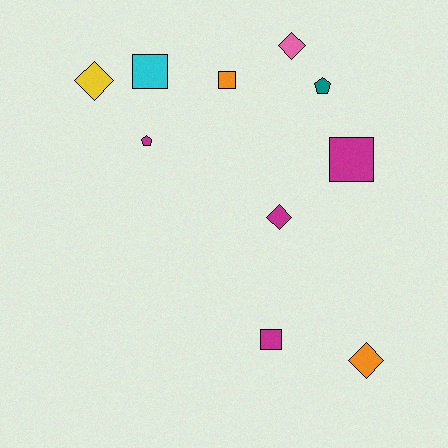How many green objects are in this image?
There are no green objects.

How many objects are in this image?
There are 10 objects.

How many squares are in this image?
There are 4 squares.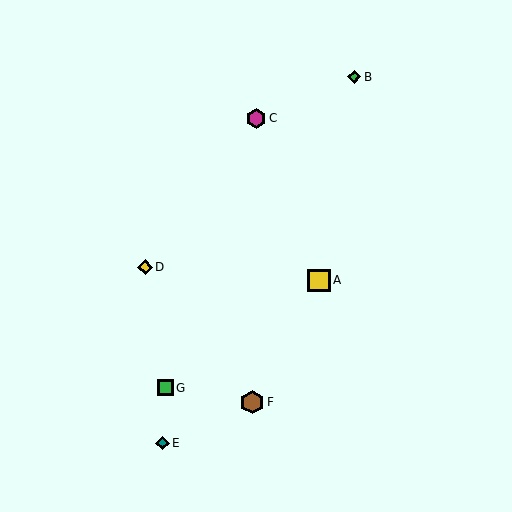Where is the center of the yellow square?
The center of the yellow square is at (319, 280).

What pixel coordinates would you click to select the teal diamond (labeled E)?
Click at (163, 443) to select the teal diamond E.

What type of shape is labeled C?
Shape C is a magenta hexagon.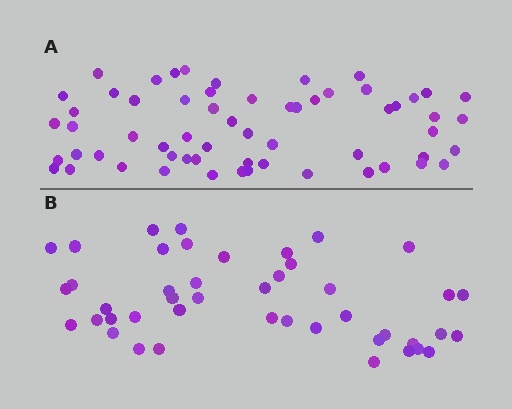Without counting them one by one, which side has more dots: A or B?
Region A (the top region) has more dots.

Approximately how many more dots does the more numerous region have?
Region A has approximately 15 more dots than region B.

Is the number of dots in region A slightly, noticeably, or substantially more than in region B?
Region A has noticeably more, but not dramatically so. The ratio is roughly 1.4 to 1.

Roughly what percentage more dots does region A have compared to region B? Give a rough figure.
About 35% more.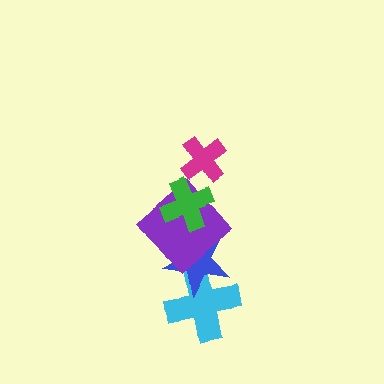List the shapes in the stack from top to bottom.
From top to bottom: the magenta cross, the green cross, the purple diamond, the blue star, the cyan cross.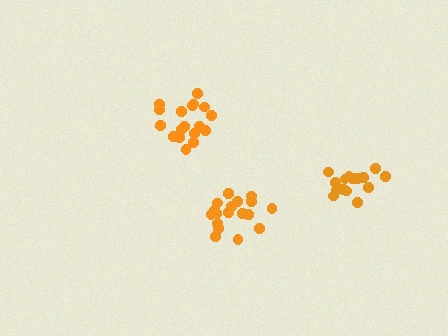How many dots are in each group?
Group 1: 18 dots, Group 2: 18 dots, Group 3: 15 dots (51 total).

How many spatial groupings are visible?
There are 3 spatial groupings.